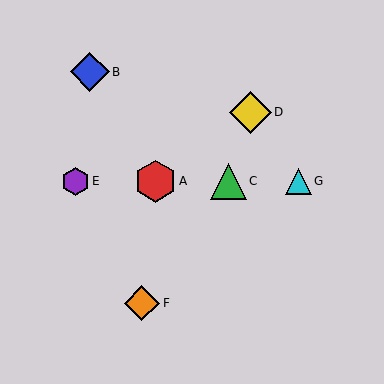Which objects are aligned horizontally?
Objects A, C, E, G are aligned horizontally.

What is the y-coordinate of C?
Object C is at y≈181.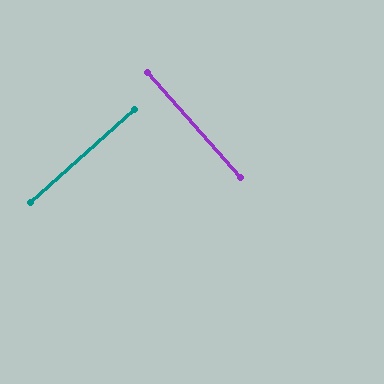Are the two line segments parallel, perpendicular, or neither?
Perpendicular — they meet at approximately 90°.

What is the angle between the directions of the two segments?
Approximately 90 degrees.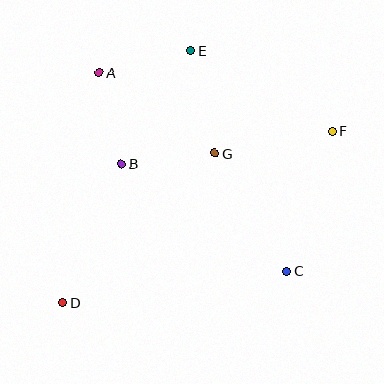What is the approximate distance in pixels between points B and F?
The distance between B and F is approximately 214 pixels.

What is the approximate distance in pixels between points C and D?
The distance between C and D is approximately 227 pixels.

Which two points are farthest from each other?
Points D and F are farthest from each other.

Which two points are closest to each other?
Points A and B are closest to each other.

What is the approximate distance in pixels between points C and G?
The distance between C and G is approximately 139 pixels.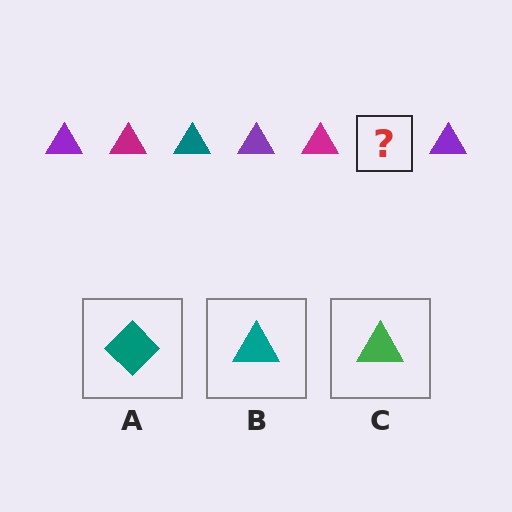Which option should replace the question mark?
Option B.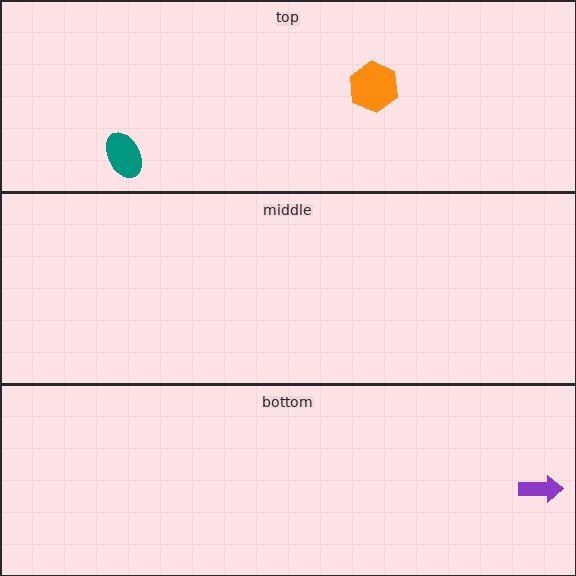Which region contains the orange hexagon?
The top region.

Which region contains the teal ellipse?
The top region.